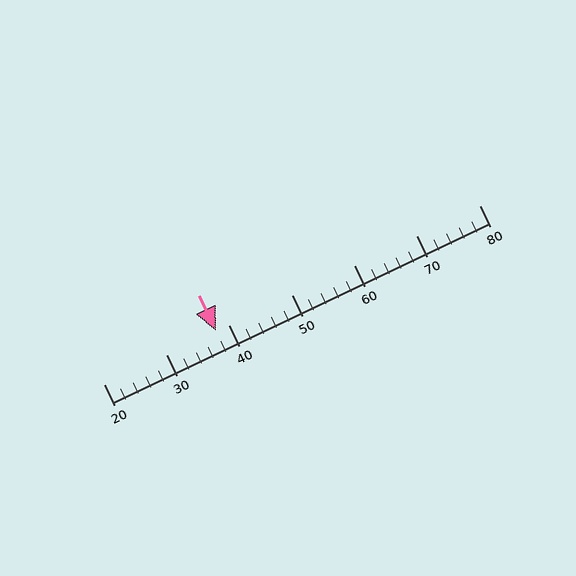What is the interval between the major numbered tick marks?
The major tick marks are spaced 10 units apart.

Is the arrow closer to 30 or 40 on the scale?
The arrow is closer to 40.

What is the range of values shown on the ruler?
The ruler shows values from 20 to 80.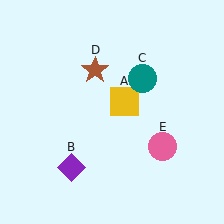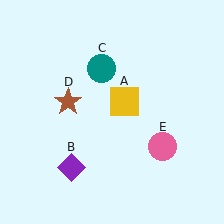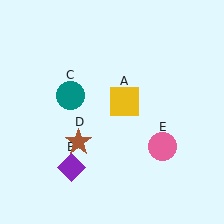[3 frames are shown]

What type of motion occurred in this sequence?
The teal circle (object C), brown star (object D) rotated counterclockwise around the center of the scene.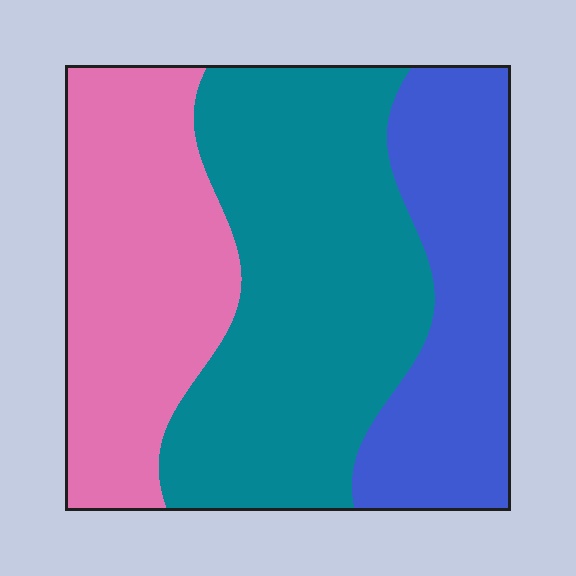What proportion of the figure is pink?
Pink takes up about one third (1/3) of the figure.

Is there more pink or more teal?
Teal.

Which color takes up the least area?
Blue, at roughly 25%.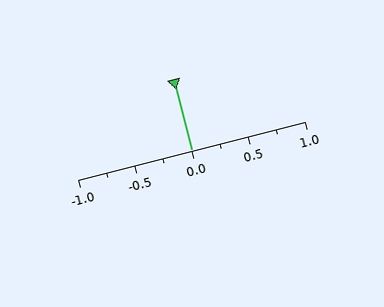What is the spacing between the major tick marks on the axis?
The major ticks are spaced 0.5 apart.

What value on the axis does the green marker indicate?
The marker indicates approximately 0.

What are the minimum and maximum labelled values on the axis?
The axis runs from -1.0 to 1.0.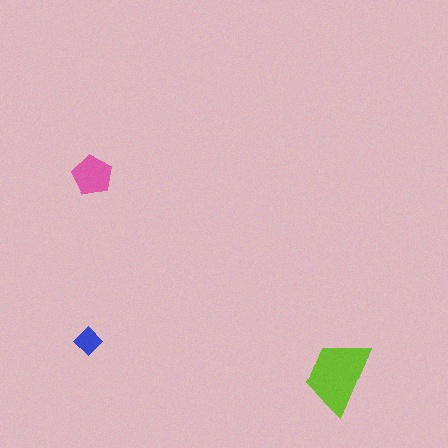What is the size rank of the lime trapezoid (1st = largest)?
1st.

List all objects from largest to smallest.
The lime trapezoid, the pink pentagon, the blue diamond.